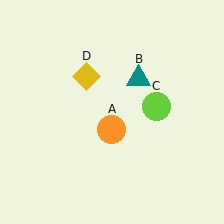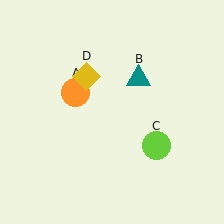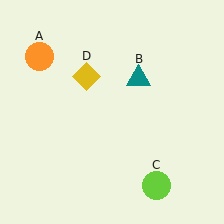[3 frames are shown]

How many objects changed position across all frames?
2 objects changed position: orange circle (object A), lime circle (object C).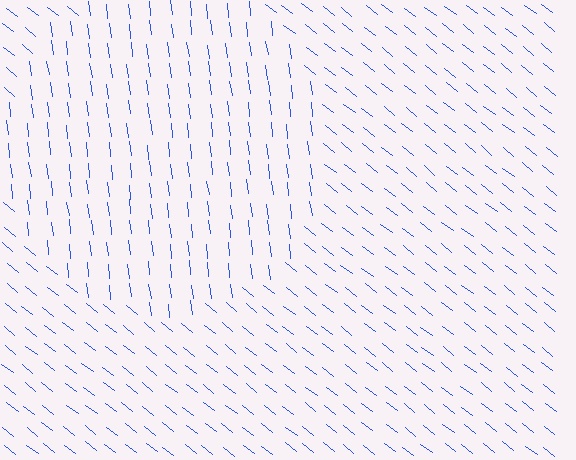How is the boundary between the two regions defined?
The boundary is defined purely by a change in line orientation (approximately 45 degrees difference). All lines are the same color and thickness.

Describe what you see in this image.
The image is filled with small blue line segments. A circle region in the image has lines oriented differently from the surrounding lines, creating a visible texture boundary.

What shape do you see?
I see a circle.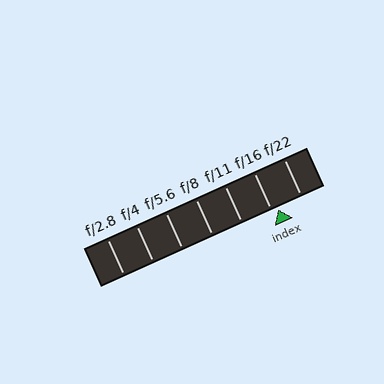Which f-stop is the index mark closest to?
The index mark is closest to f/16.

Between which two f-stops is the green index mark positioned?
The index mark is between f/16 and f/22.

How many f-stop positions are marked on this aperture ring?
There are 7 f-stop positions marked.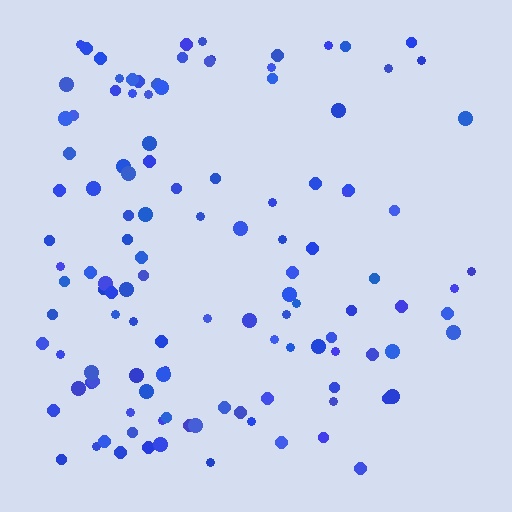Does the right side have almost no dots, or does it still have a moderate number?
Still a moderate number, just noticeably fewer than the left.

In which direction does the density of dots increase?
From right to left, with the left side densest.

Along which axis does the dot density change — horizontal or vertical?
Horizontal.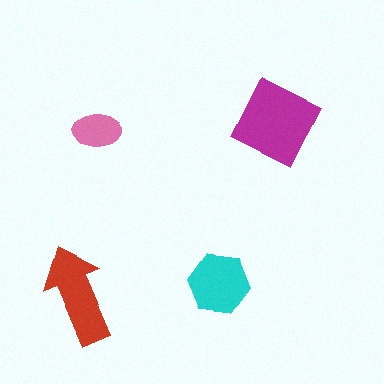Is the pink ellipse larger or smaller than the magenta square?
Smaller.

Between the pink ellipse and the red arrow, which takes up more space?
The red arrow.